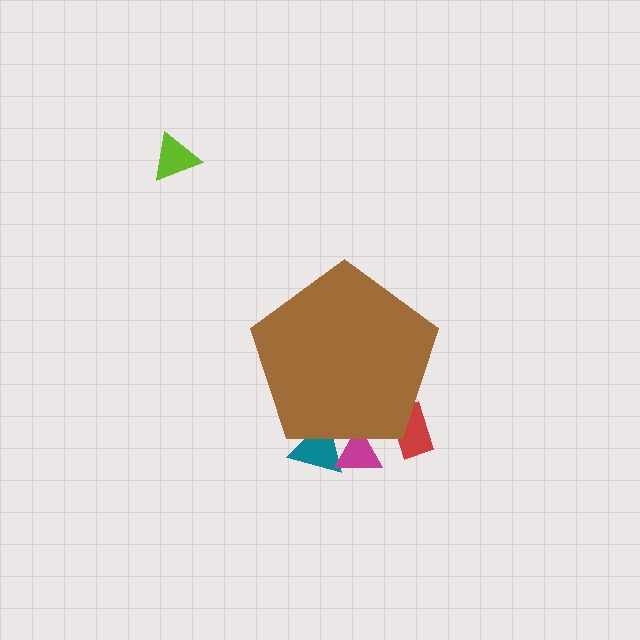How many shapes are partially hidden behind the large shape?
3 shapes are partially hidden.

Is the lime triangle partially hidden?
No, the lime triangle is fully visible.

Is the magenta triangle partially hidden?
Yes, the magenta triangle is partially hidden behind the brown pentagon.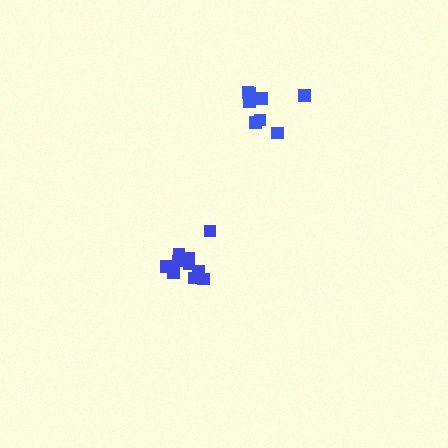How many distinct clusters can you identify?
There are 2 distinct clusters.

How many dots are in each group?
Group 1: 8 dots, Group 2: 10 dots (18 total).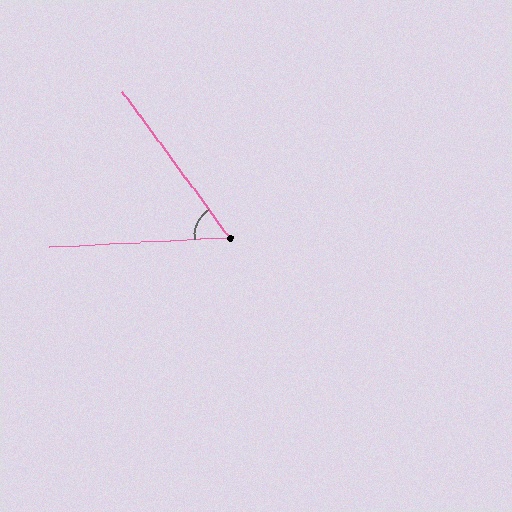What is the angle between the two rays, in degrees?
Approximately 57 degrees.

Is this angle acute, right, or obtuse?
It is acute.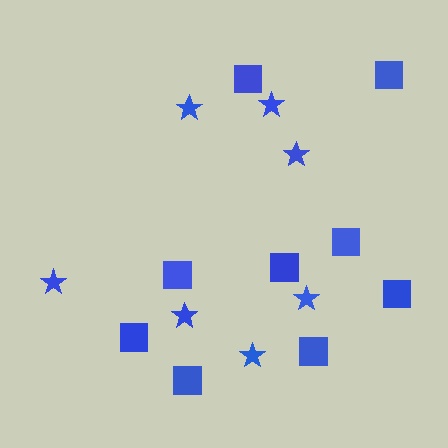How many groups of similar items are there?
There are 2 groups: one group of squares (9) and one group of stars (7).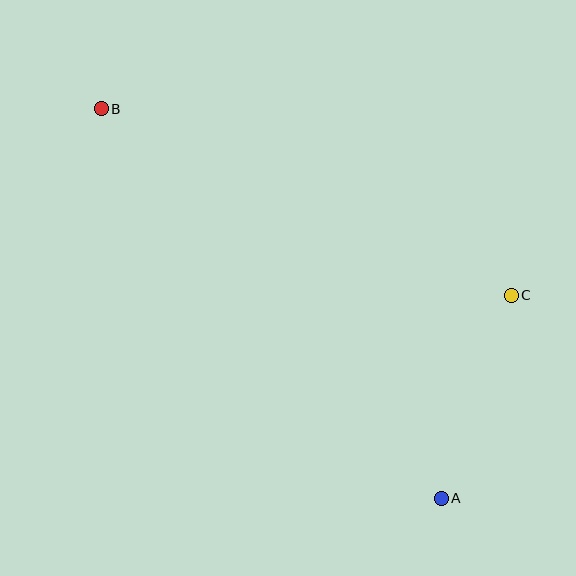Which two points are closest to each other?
Points A and C are closest to each other.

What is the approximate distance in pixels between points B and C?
The distance between B and C is approximately 451 pixels.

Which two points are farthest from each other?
Points A and B are farthest from each other.